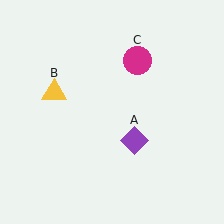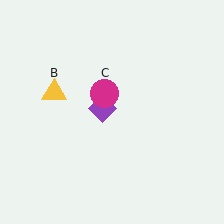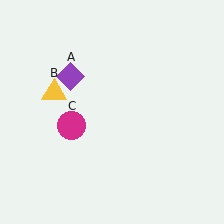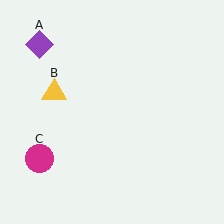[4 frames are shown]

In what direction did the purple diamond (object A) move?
The purple diamond (object A) moved up and to the left.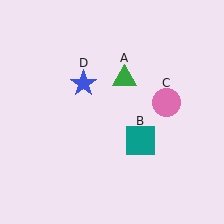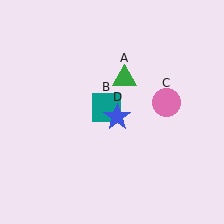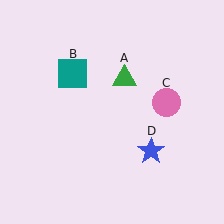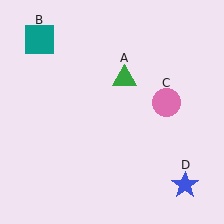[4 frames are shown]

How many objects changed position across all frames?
2 objects changed position: teal square (object B), blue star (object D).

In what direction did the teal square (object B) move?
The teal square (object B) moved up and to the left.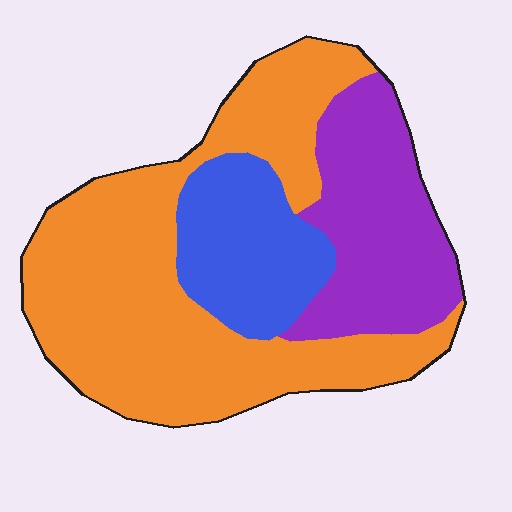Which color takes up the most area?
Orange, at roughly 55%.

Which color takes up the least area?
Blue, at roughly 20%.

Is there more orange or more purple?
Orange.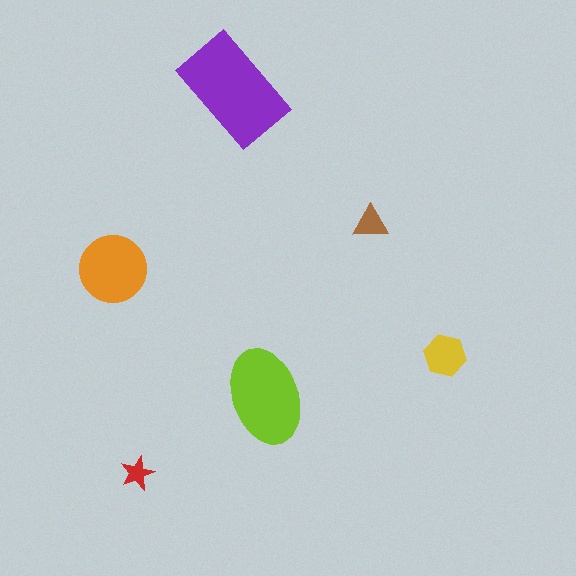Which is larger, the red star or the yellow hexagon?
The yellow hexagon.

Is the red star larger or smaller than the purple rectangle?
Smaller.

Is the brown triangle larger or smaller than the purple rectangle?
Smaller.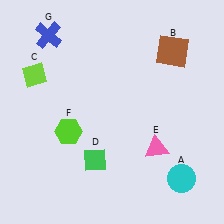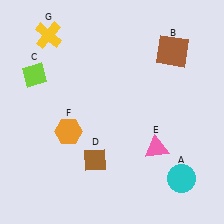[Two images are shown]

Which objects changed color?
D changed from green to brown. F changed from lime to orange. G changed from blue to yellow.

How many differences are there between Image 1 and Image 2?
There are 3 differences between the two images.